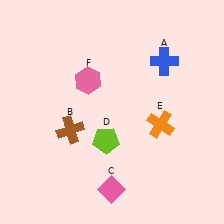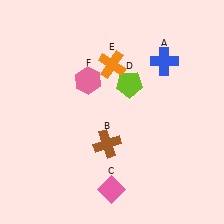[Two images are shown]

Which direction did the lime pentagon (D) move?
The lime pentagon (D) moved up.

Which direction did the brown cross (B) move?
The brown cross (B) moved right.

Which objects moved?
The objects that moved are: the brown cross (B), the lime pentagon (D), the orange cross (E).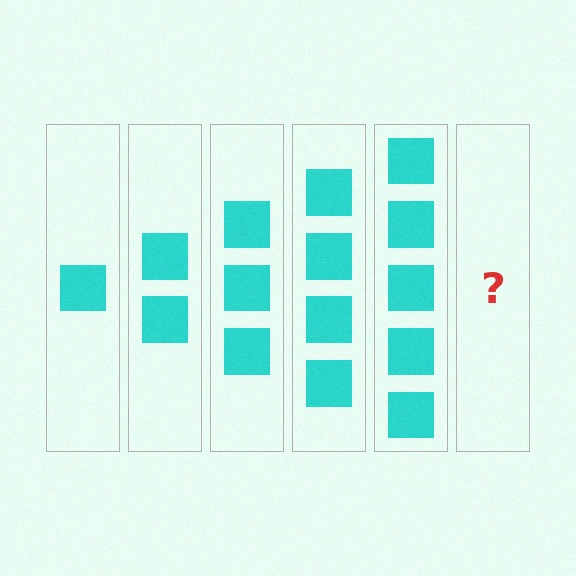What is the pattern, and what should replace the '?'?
The pattern is that each step adds one more square. The '?' should be 6 squares.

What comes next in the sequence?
The next element should be 6 squares.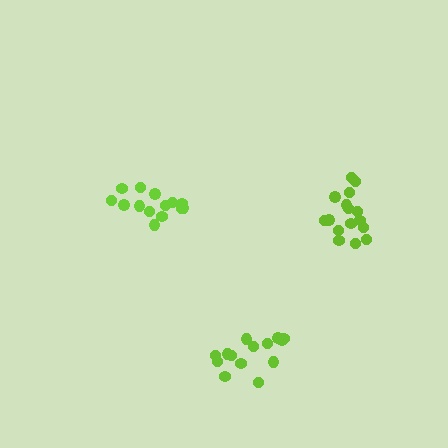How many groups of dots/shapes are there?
There are 3 groups.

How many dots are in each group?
Group 1: 14 dots, Group 2: 14 dots, Group 3: 16 dots (44 total).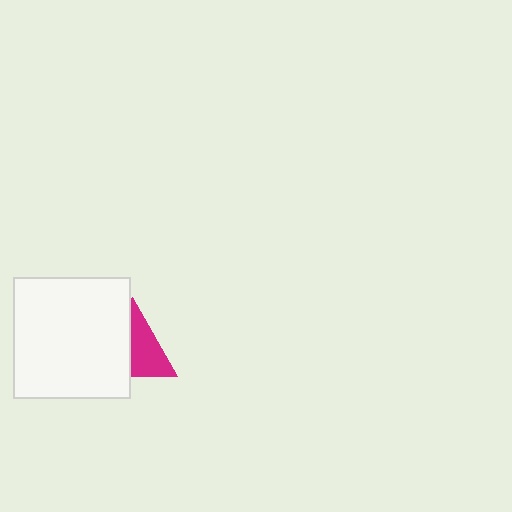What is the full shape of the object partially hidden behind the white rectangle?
The partially hidden object is a magenta triangle.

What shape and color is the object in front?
The object in front is a white rectangle.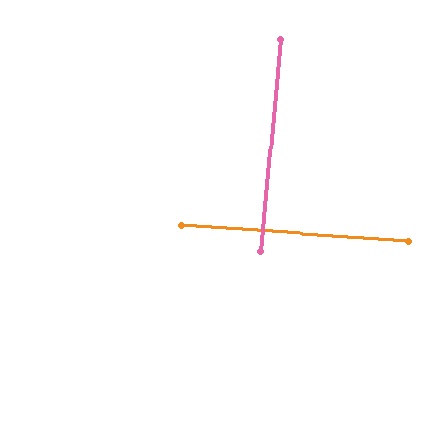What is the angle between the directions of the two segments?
Approximately 89 degrees.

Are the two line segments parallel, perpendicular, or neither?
Perpendicular — they meet at approximately 89°.